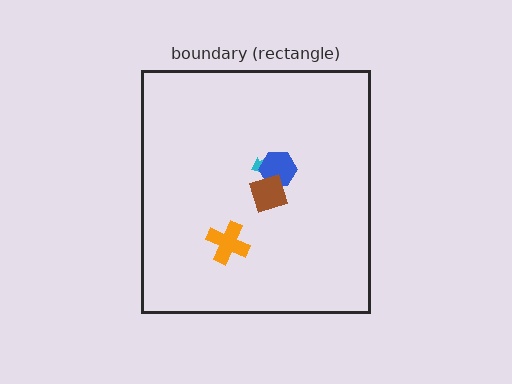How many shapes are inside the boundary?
4 inside, 0 outside.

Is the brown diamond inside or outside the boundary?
Inside.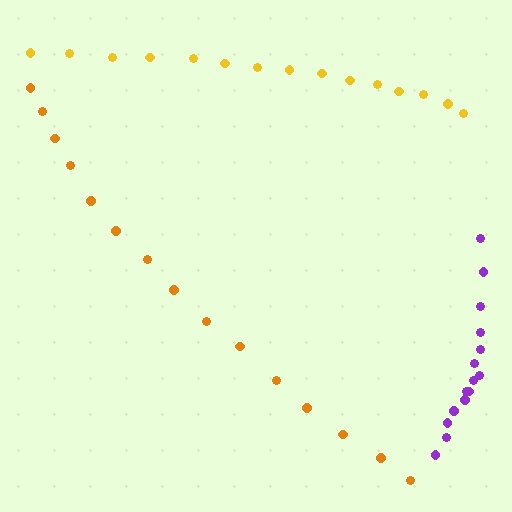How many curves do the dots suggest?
There are 3 distinct paths.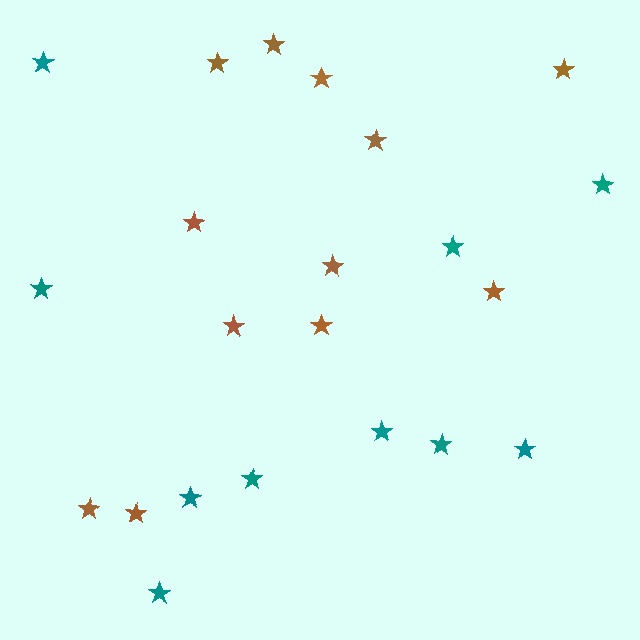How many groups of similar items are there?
There are 2 groups: one group of teal stars (10) and one group of brown stars (12).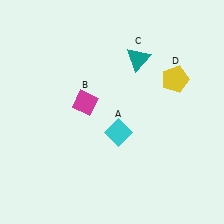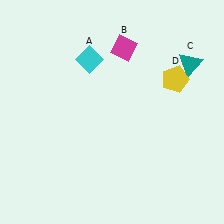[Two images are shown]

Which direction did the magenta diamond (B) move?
The magenta diamond (B) moved up.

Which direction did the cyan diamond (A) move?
The cyan diamond (A) moved up.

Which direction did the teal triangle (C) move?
The teal triangle (C) moved right.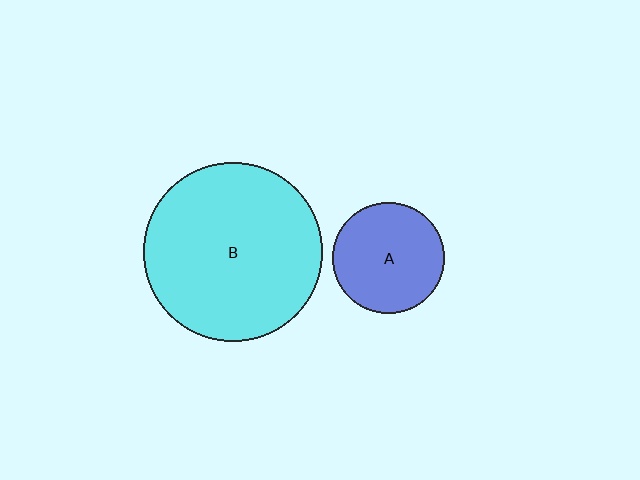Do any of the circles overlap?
No, none of the circles overlap.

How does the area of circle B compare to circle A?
Approximately 2.6 times.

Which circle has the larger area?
Circle B (cyan).